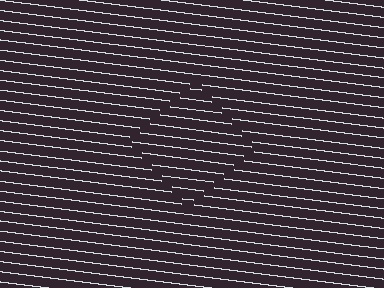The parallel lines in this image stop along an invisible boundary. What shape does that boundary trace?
An illusory square. The interior of the shape contains the same grating, shifted by half a period — the contour is defined by the phase discontinuity where line-ends from the inner and outer gratings abut.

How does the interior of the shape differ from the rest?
The interior of the shape contains the same grating, shifted by half a period — the contour is defined by the phase discontinuity where line-ends from the inner and outer gratings abut.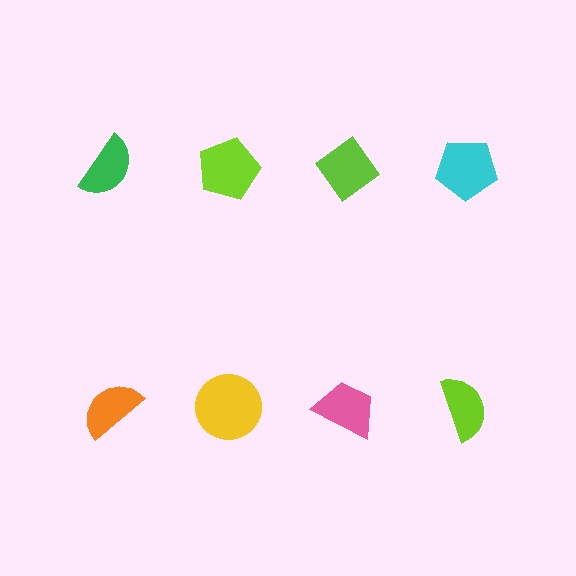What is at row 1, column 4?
A cyan pentagon.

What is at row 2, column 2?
A yellow circle.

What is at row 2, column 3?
A pink trapezoid.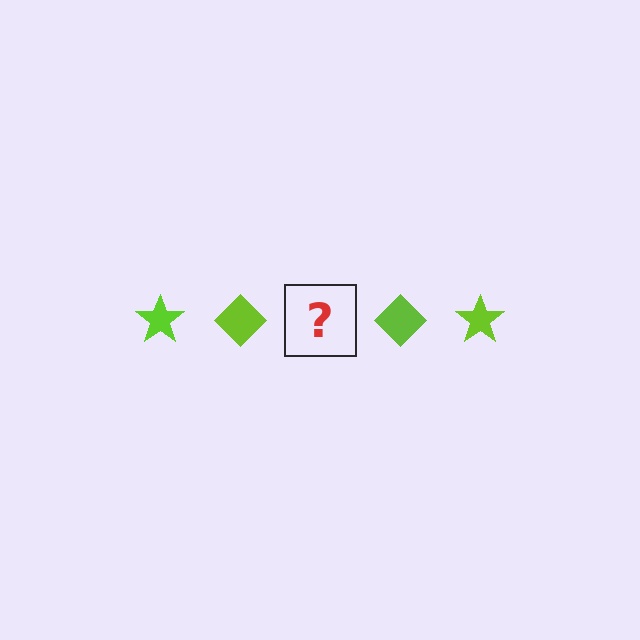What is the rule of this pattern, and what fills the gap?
The rule is that the pattern cycles through star, diamond shapes in lime. The gap should be filled with a lime star.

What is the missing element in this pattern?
The missing element is a lime star.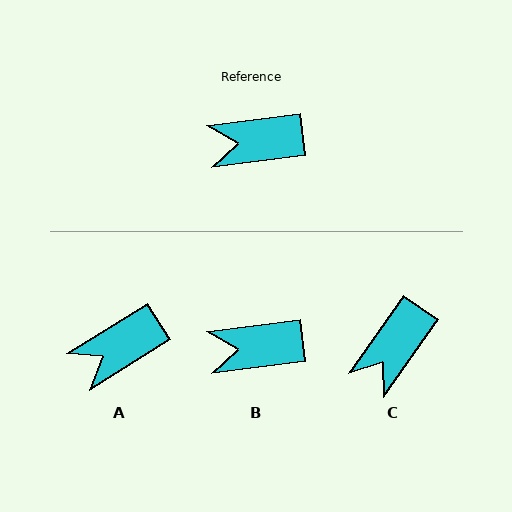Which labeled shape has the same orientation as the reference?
B.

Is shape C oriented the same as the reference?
No, it is off by about 48 degrees.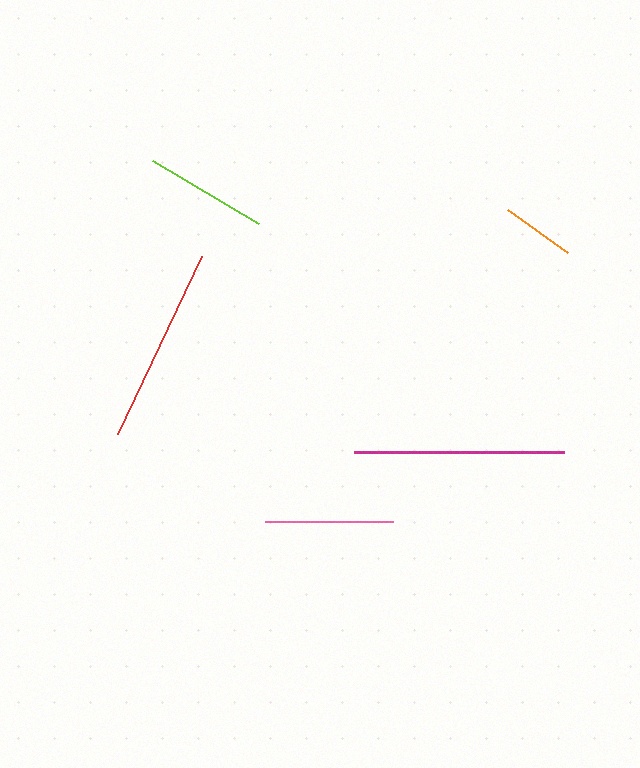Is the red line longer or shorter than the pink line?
The red line is longer than the pink line.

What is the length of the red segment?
The red segment is approximately 197 pixels long.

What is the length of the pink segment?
The pink segment is approximately 128 pixels long.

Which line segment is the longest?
The magenta line is the longest at approximately 210 pixels.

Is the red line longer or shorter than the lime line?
The red line is longer than the lime line.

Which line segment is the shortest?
The orange line is the shortest at approximately 73 pixels.